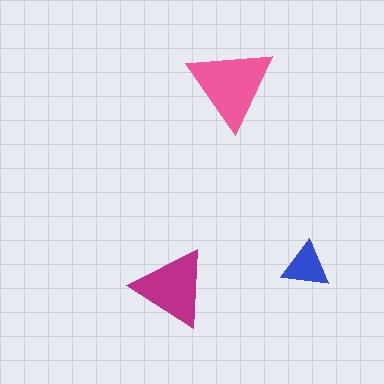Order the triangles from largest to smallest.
the pink one, the magenta one, the blue one.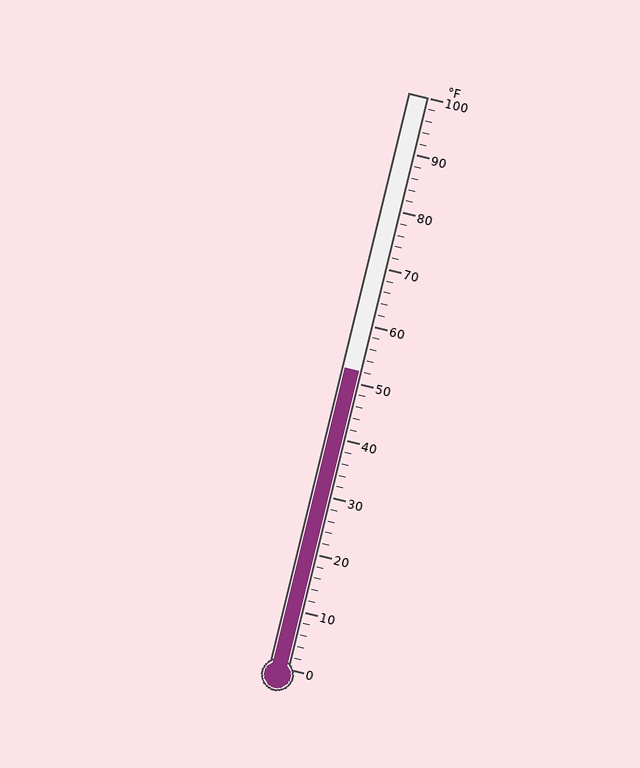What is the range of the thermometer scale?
The thermometer scale ranges from 0°F to 100°F.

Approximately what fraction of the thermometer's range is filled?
The thermometer is filled to approximately 50% of its range.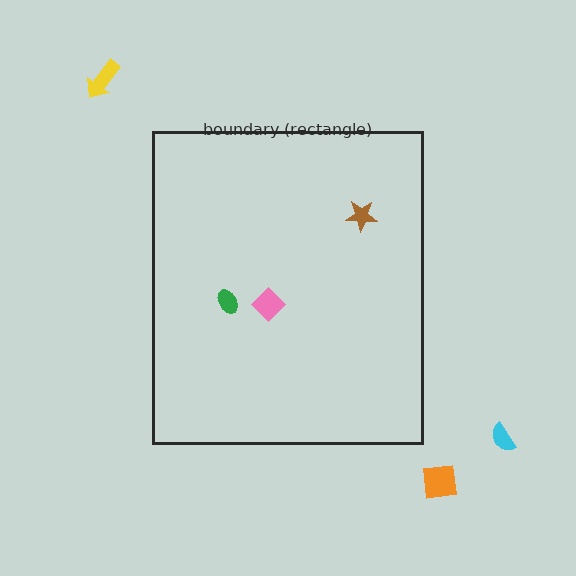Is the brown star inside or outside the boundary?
Inside.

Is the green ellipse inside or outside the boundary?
Inside.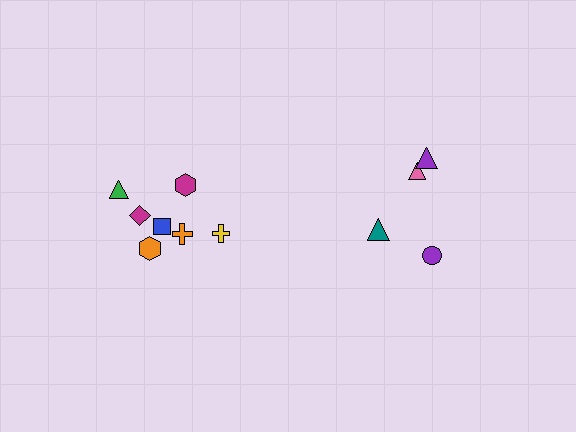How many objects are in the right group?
There are 4 objects.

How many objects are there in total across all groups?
There are 11 objects.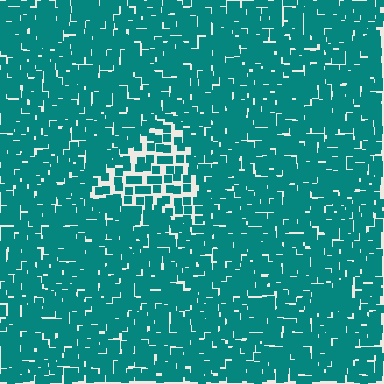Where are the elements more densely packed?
The elements are more densely packed outside the triangle boundary.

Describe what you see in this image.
The image contains small teal elements arranged at two different densities. A triangle-shaped region is visible where the elements are less densely packed than the surrounding area.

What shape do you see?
I see a triangle.